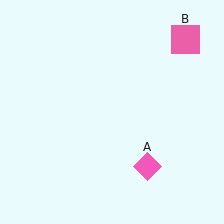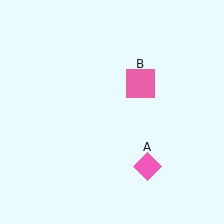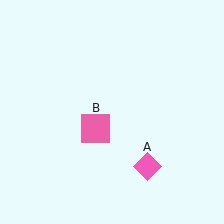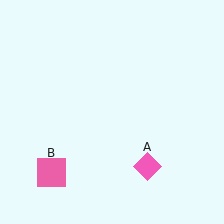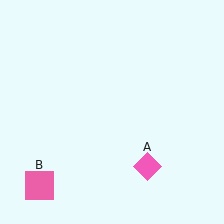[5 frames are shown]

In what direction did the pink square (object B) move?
The pink square (object B) moved down and to the left.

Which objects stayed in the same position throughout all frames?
Pink diamond (object A) remained stationary.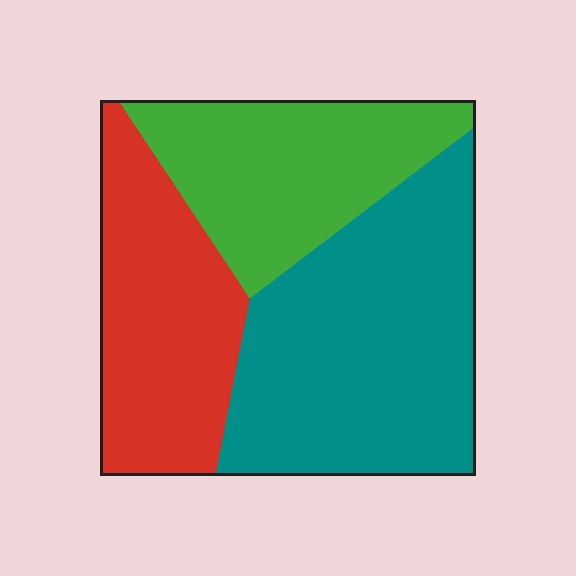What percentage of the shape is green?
Green takes up between a sixth and a third of the shape.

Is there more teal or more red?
Teal.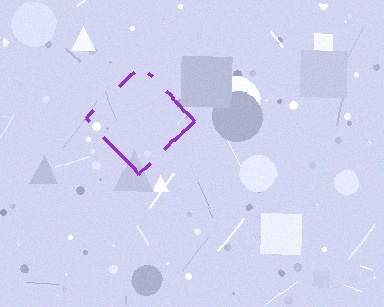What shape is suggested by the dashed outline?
The dashed outline suggests a diamond.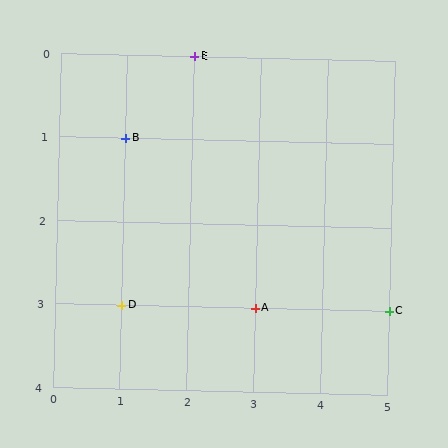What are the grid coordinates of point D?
Point D is at grid coordinates (1, 3).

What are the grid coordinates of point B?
Point B is at grid coordinates (1, 1).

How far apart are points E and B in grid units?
Points E and B are 1 column and 1 row apart (about 1.4 grid units diagonally).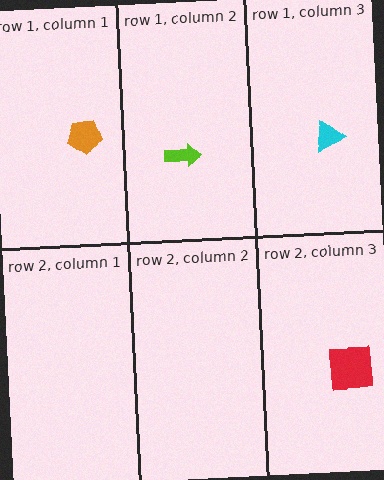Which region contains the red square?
The row 2, column 3 region.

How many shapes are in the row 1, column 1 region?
1.